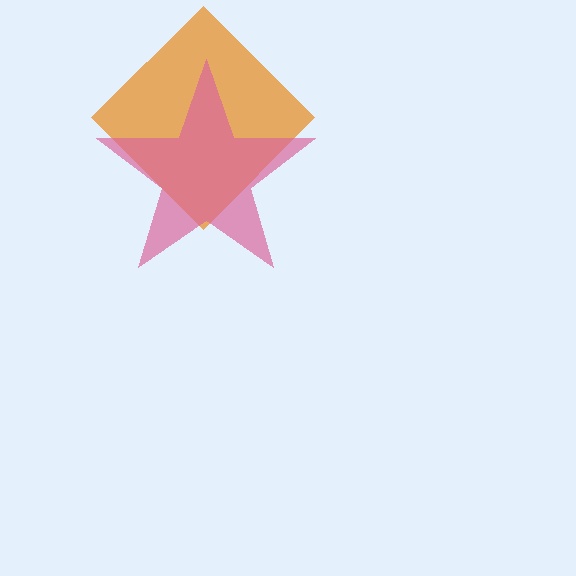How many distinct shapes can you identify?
There are 2 distinct shapes: an orange diamond, a pink star.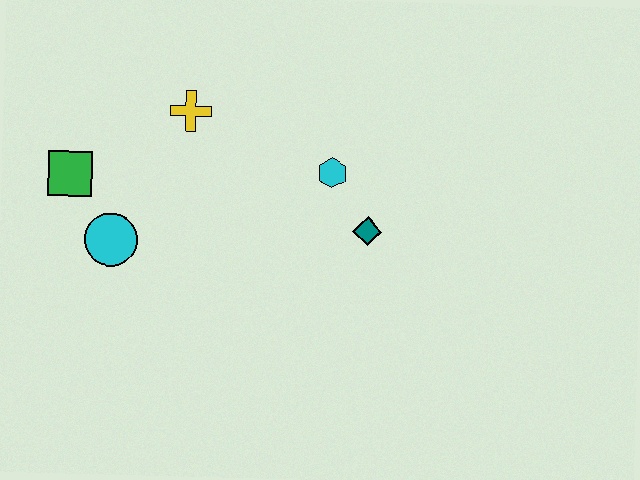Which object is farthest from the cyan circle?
The teal diamond is farthest from the cyan circle.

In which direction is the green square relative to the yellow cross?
The green square is to the left of the yellow cross.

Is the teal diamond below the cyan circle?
No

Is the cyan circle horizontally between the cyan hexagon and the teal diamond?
No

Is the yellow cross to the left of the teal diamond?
Yes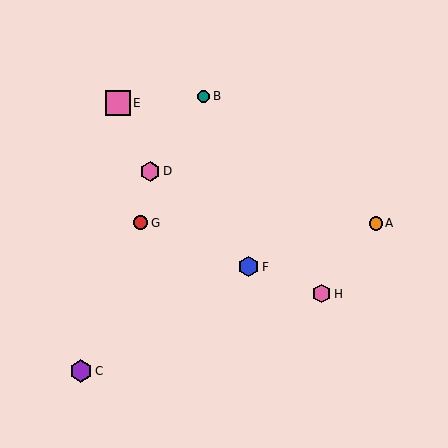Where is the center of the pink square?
The center of the pink square is at (118, 103).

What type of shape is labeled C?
Shape C is a purple hexagon.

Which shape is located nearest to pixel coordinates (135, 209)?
The red circle (labeled G) at (141, 223) is nearest to that location.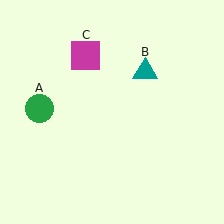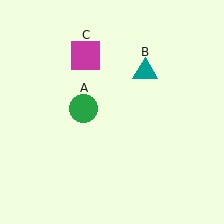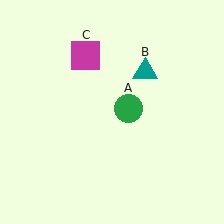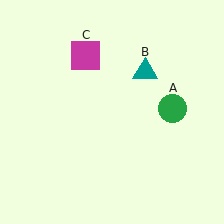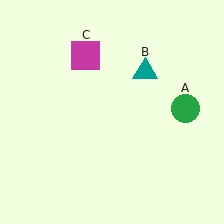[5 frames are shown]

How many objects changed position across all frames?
1 object changed position: green circle (object A).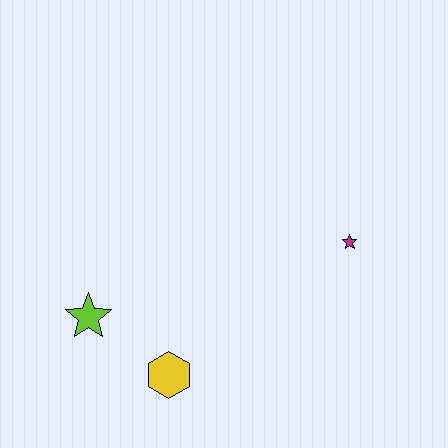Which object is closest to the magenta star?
The yellow hexagon is closest to the magenta star.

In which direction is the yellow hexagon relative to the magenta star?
The yellow hexagon is to the left of the magenta star.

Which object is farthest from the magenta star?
The lime star is farthest from the magenta star.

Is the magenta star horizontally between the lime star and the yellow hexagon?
No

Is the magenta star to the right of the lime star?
Yes